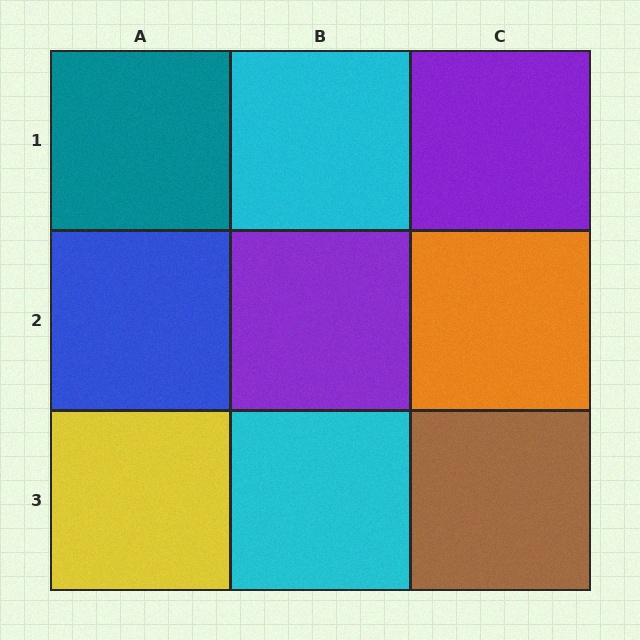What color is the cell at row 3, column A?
Yellow.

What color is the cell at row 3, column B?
Cyan.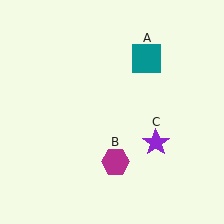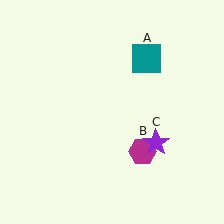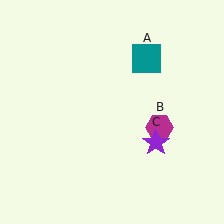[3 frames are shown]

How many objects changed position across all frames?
1 object changed position: magenta hexagon (object B).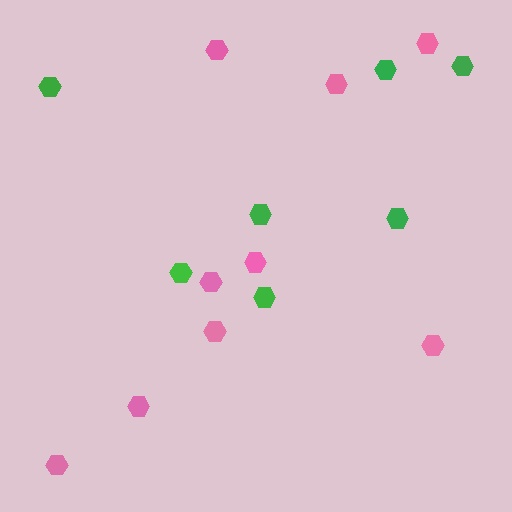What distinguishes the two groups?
There are 2 groups: one group of pink hexagons (9) and one group of green hexagons (7).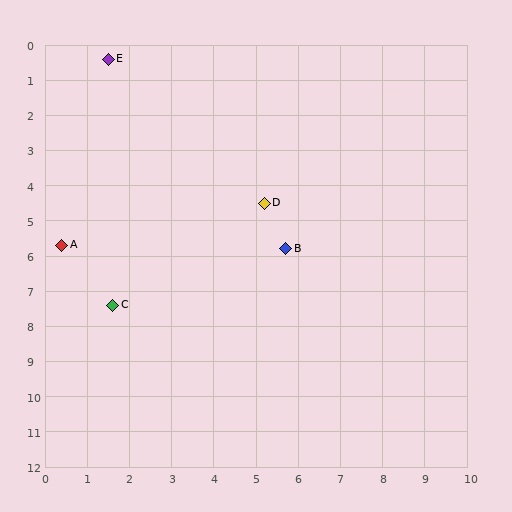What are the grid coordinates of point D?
Point D is at approximately (5.2, 4.5).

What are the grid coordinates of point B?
Point B is at approximately (5.7, 5.8).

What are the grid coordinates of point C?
Point C is at approximately (1.6, 7.4).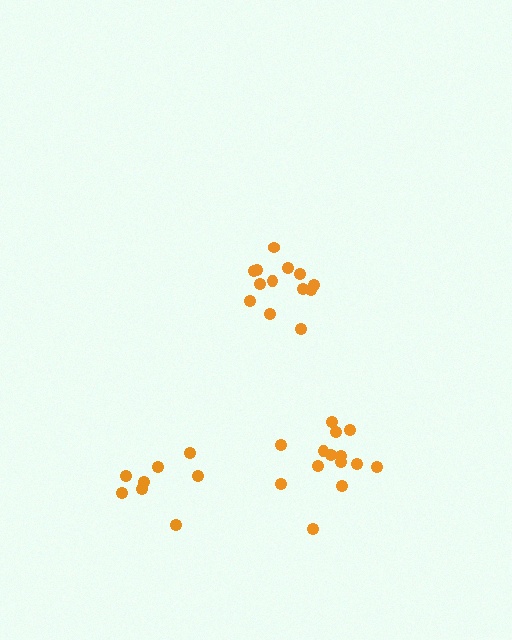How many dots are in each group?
Group 1: 8 dots, Group 2: 14 dots, Group 3: 13 dots (35 total).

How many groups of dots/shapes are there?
There are 3 groups.